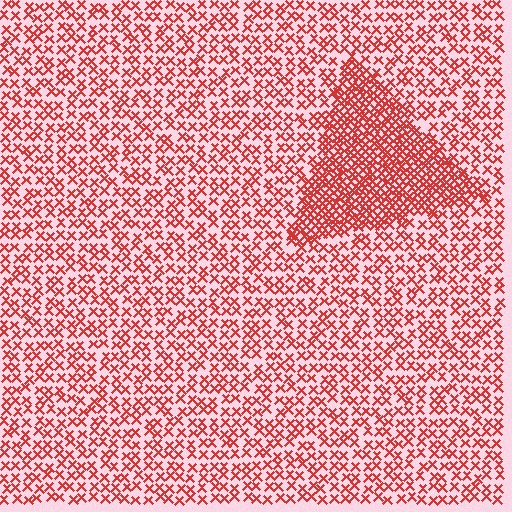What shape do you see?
I see a triangle.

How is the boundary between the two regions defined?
The boundary is defined by a change in element density (approximately 2.2x ratio). All elements are the same color, size, and shape.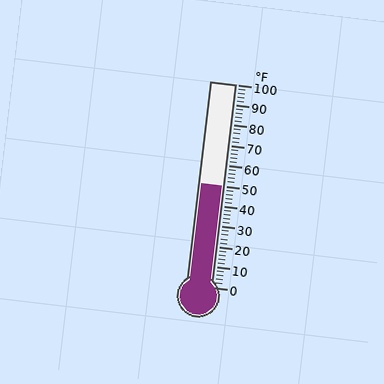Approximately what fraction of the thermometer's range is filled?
The thermometer is filled to approximately 50% of its range.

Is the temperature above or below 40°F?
The temperature is above 40°F.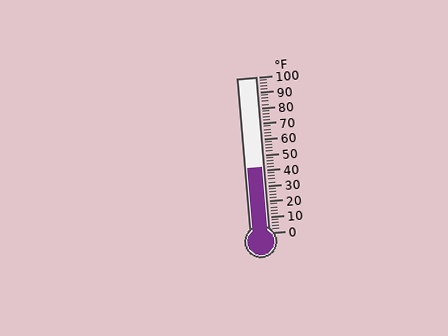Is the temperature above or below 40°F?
The temperature is above 40°F.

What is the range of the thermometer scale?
The thermometer scale ranges from 0°F to 100°F.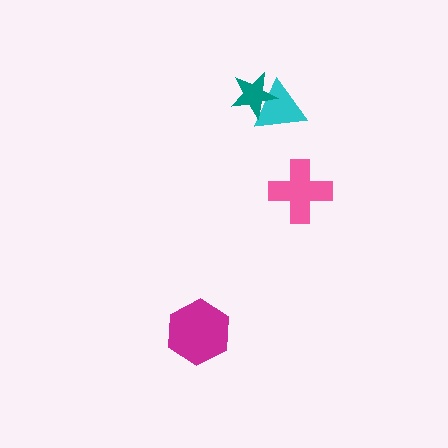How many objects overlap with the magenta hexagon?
0 objects overlap with the magenta hexagon.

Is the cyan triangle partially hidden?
Yes, it is partially covered by another shape.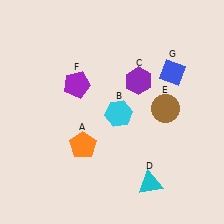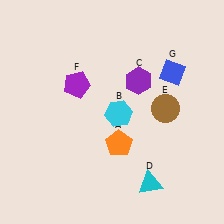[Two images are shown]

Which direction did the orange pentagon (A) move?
The orange pentagon (A) moved right.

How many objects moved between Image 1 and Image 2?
1 object moved between the two images.